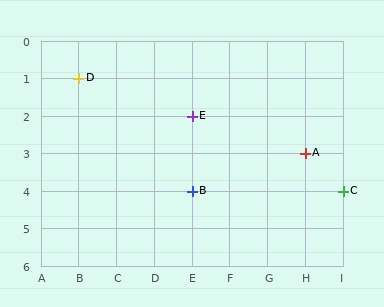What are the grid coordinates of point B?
Point B is at grid coordinates (E, 4).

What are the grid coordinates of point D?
Point D is at grid coordinates (B, 1).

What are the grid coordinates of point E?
Point E is at grid coordinates (E, 2).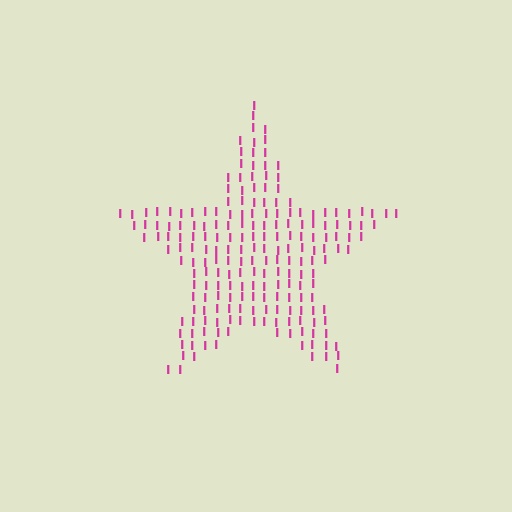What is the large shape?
The large shape is a star.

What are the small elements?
The small elements are letter I's.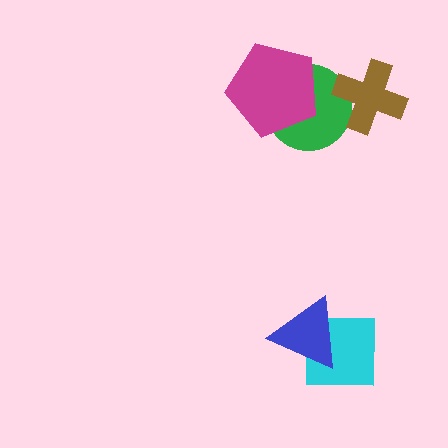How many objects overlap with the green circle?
2 objects overlap with the green circle.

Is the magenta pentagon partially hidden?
No, no other shape covers it.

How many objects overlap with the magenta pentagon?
1 object overlaps with the magenta pentagon.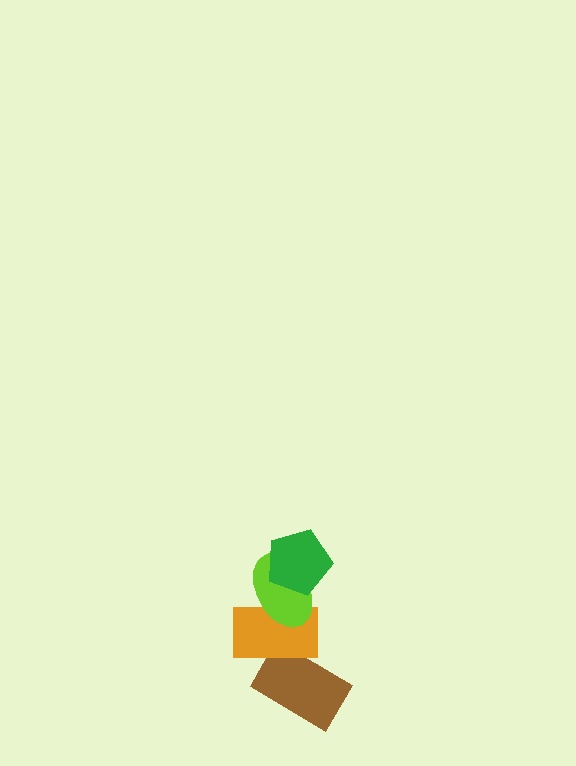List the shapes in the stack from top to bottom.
From top to bottom: the green pentagon, the lime ellipse, the orange rectangle, the brown rectangle.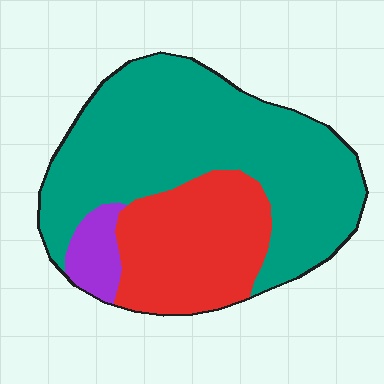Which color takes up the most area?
Teal, at roughly 65%.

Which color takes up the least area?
Purple, at roughly 5%.